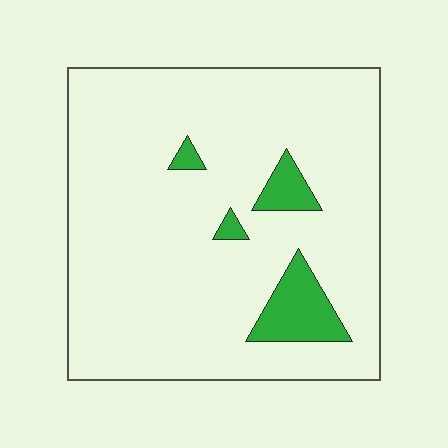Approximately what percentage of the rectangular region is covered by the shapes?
Approximately 10%.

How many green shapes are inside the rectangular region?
4.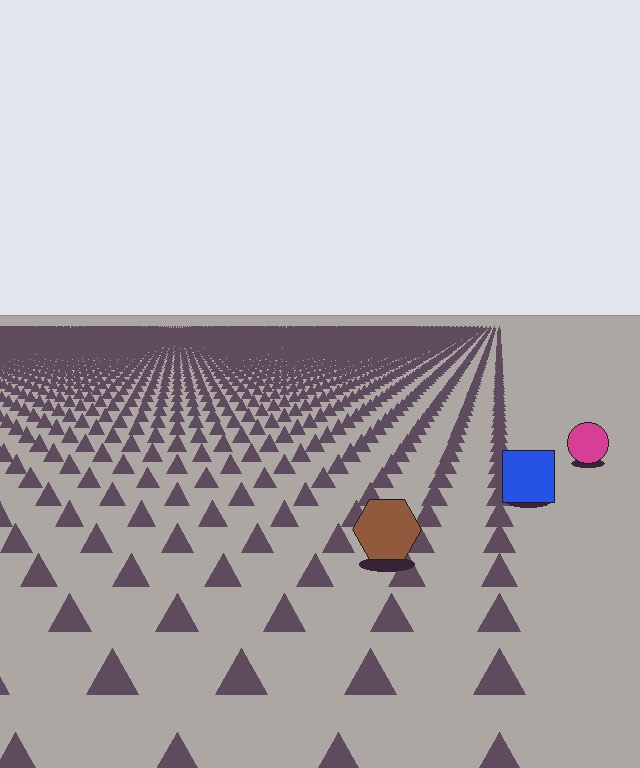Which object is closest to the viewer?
The brown hexagon is closest. The texture marks near it are larger and more spread out.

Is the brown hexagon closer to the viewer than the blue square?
Yes. The brown hexagon is closer — you can tell from the texture gradient: the ground texture is coarser near it.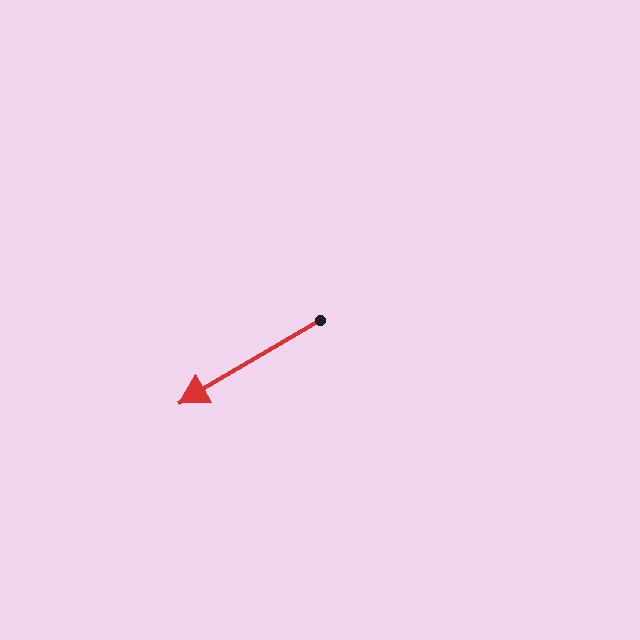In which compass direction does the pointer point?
Southwest.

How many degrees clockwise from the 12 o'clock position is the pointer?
Approximately 240 degrees.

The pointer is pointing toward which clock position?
Roughly 8 o'clock.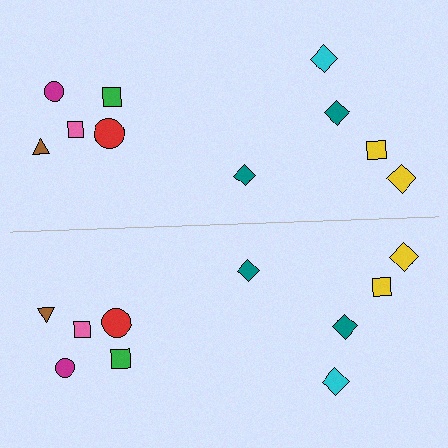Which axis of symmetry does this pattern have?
The pattern has a horizontal axis of symmetry running through the center of the image.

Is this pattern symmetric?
Yes, this pattern has bilateral (reflection) symmetry.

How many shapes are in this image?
There are 20 shapes in this image.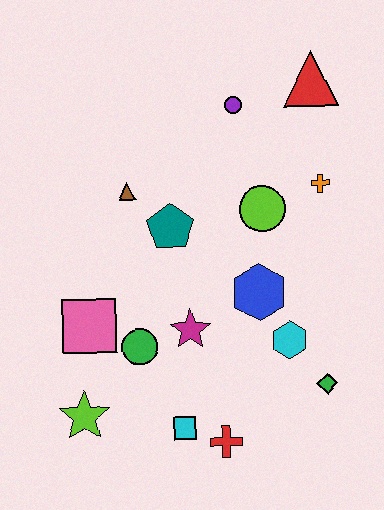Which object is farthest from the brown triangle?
The green diamond is farthest from the brown triangle.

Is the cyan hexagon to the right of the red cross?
Yes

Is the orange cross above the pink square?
Yes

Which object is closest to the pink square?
The green circle is closest to the pink square.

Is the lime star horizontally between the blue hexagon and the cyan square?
No